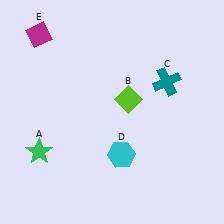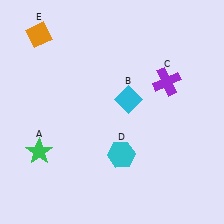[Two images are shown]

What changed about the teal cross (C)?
In Image 1, C is teal. In Image 2, it changed to purple.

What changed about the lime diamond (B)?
In Image 1, B is lime. In Image 2, it changed to cyan.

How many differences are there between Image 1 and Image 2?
There are 3 differences between the two images.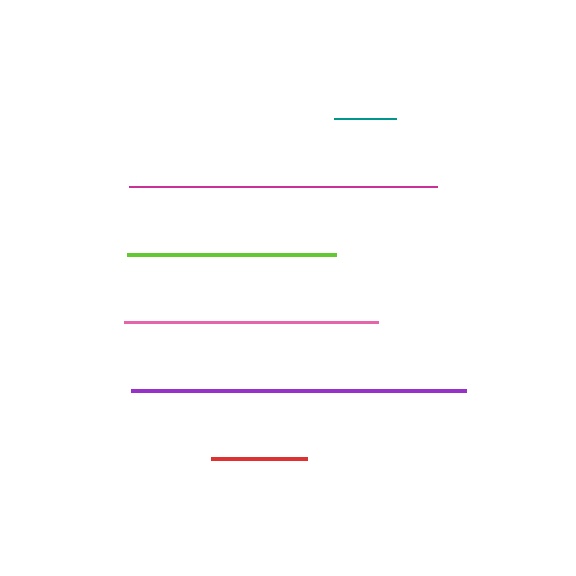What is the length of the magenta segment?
The magenta segment is approximately 308 pixels long.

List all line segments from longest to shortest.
From longest to shortest: purple, magenta, pink, lime, red, teal.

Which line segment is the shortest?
The teal line is the shortest at approximately 62 pixels.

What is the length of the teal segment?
The teal segment is approximately 62 pixels long.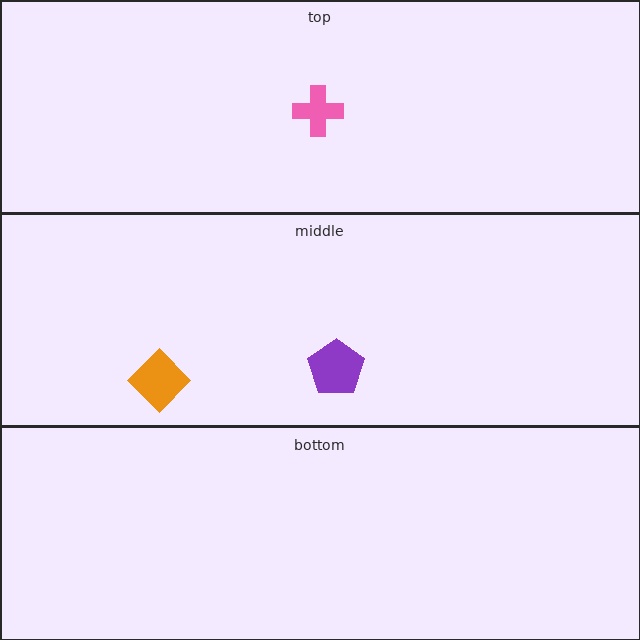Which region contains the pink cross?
The top region.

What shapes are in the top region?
The pink cross.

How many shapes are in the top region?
1.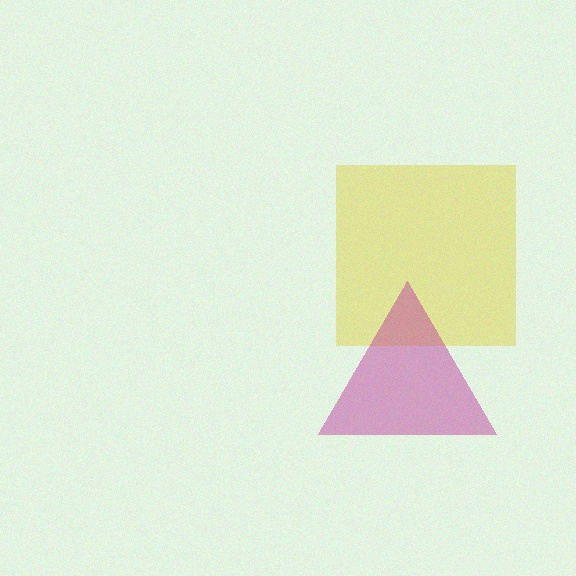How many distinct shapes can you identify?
There are 2 distinct shapes: a yellow square, a magenta triangle.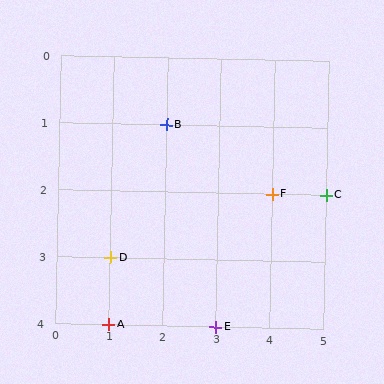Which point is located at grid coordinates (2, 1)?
Point B is at (2, 1).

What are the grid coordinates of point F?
Point F is at grid coordinates (4, 2).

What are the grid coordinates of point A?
Point A is at grid coordinates (1, 4).